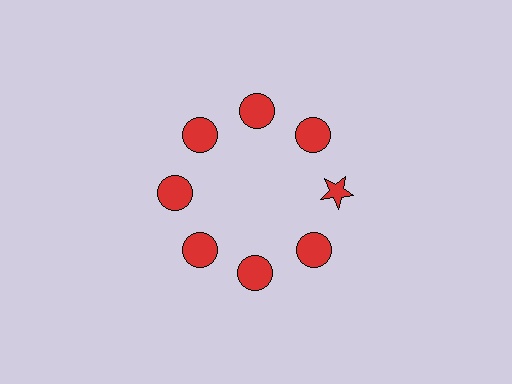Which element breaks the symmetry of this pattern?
The red star at roughly the 3 o'clock position breaks the symmetry. All other shapes are red circles.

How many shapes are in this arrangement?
There are 8 shapes arranged in a ring pattern.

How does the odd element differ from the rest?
It has a different shape: star instead of circle.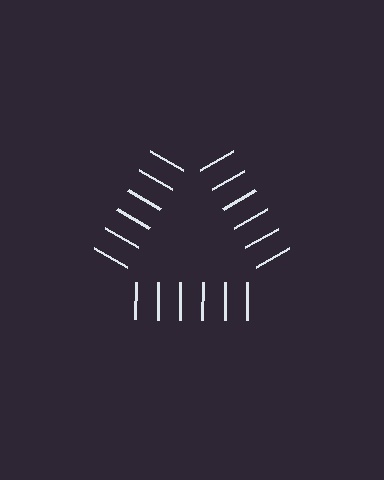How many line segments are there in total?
18 — 6 along each of the 3 edges.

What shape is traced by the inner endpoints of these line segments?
An illusory triangle — the line segments terminate on its edges but no continuous stroke is drawn.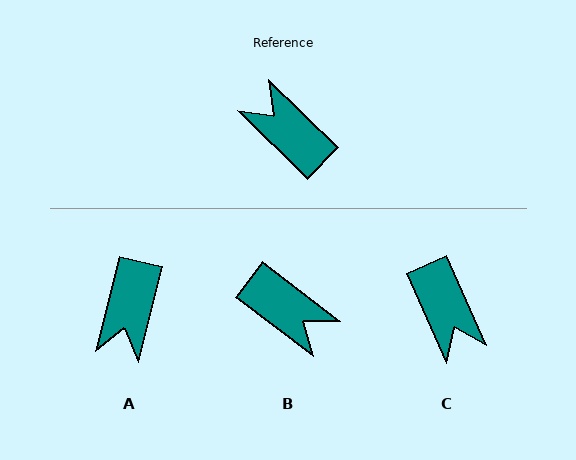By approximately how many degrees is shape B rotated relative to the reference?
Approximately 173 degrees clockwise.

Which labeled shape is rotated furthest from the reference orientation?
B, about 173 degrees away.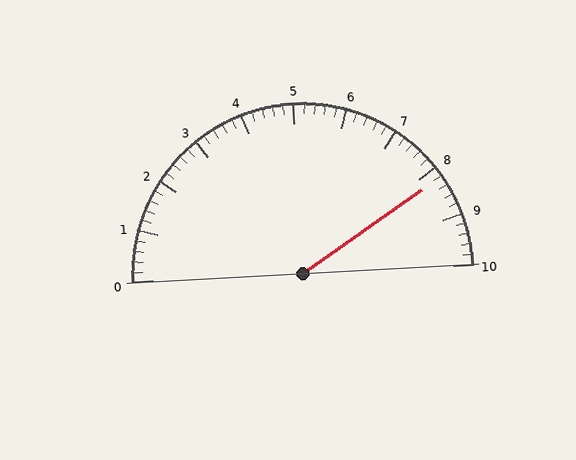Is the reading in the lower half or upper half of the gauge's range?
The reading is in the upper half of the range (0 to 10).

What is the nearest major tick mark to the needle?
The nearest major tick mark is 8.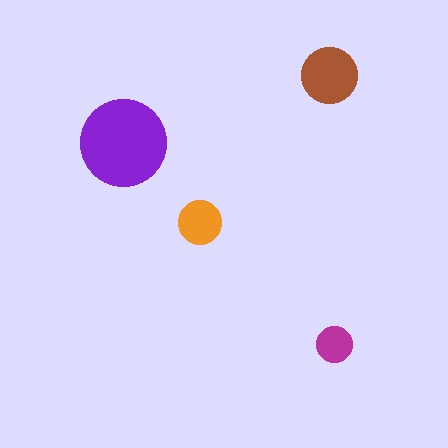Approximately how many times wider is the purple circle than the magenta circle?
About 2.5 times wider.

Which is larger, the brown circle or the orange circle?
The brown one.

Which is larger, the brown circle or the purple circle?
The purple one.